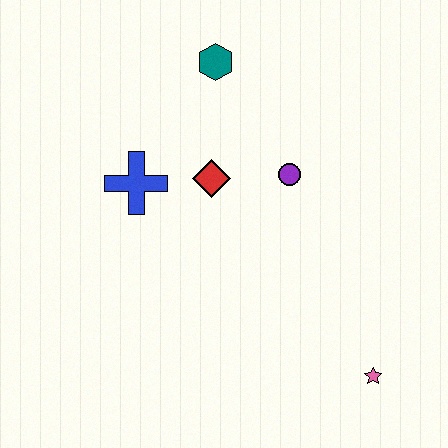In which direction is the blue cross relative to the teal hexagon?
The blue cross is below the teal hexagon.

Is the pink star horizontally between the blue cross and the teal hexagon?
No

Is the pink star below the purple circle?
Yes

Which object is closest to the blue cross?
The red diamond is closest to the blue cross.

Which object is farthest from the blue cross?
The pink star is farthest from the blue cross.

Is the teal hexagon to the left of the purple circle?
Yes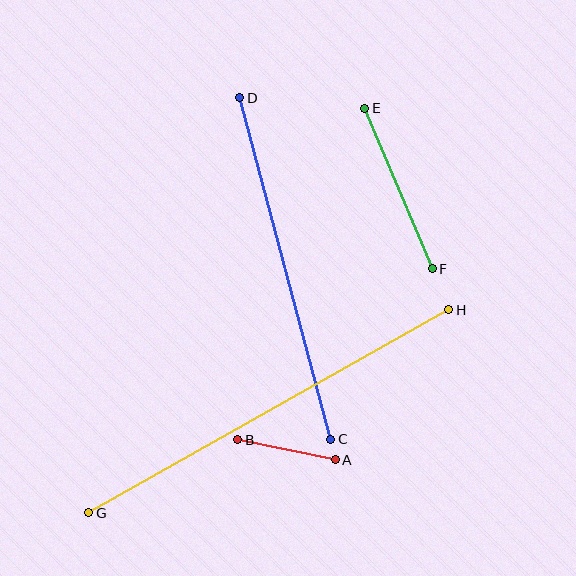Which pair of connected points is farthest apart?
Points G and H are farthest apart.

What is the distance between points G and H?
The distance is approximately 413 pixels.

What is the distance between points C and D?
The distance is approximately 353 pixels.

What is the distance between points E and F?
The distance is approximately 174 pixels.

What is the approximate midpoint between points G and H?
The midpoint is at approximately (269, 411) pixels.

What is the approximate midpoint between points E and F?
The midpoint is at approximately (398, 189) pixels.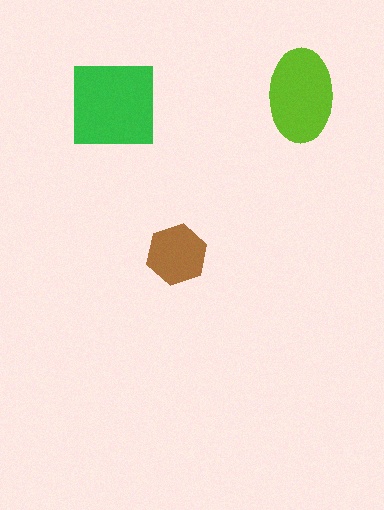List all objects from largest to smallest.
The green square, the lime ellipse, the brown hexagon.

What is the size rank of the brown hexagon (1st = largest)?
3rd.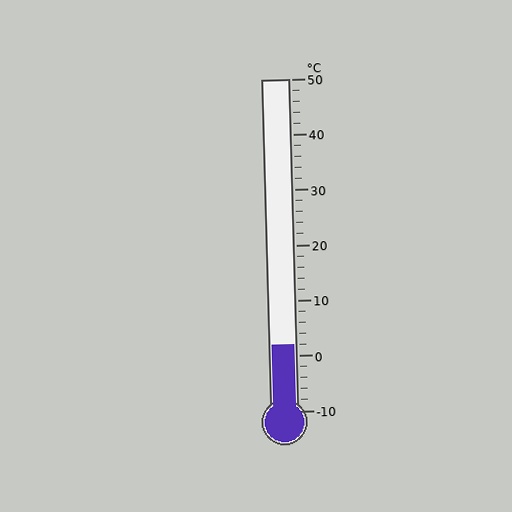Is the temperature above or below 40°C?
The temperature is below 40°C.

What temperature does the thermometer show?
The thermometer shows approximately 2°C.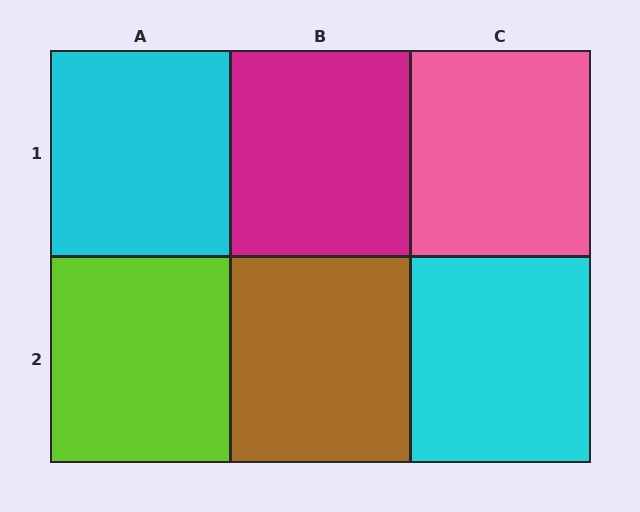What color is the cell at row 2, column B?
Brown.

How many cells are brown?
1 cell is brown.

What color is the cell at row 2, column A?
Lime.